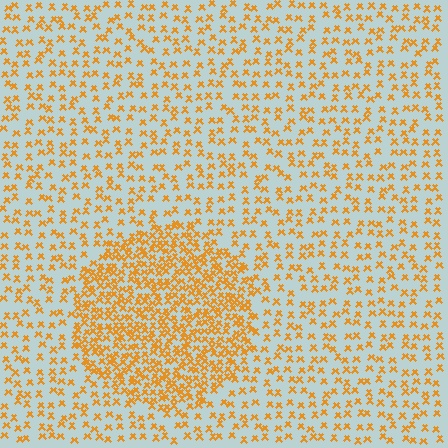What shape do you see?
I see a circle.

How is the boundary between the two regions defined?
The boundary is defined by a change in element density (approximately 2.3x ratio). All elements are the same color, size, and shape.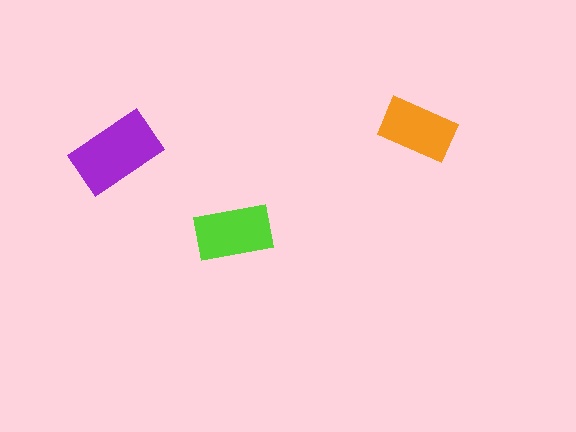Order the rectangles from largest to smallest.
the purple one, the lime one, the orange one.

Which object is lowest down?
The lime rectangle is bottommost.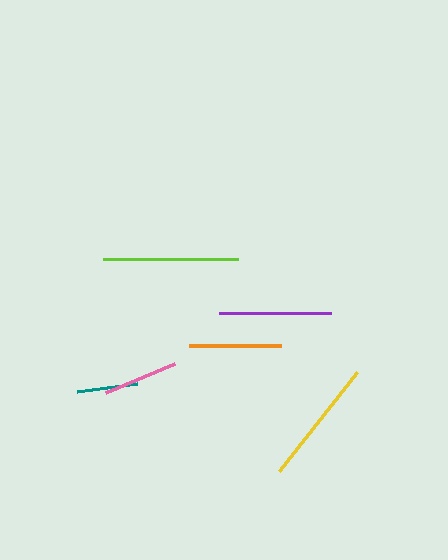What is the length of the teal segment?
The teal segment is approximately 60 pixels long.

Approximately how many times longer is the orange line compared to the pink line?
The orange line is approximately 1.2 times the length of the pink line.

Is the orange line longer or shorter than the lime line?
The lime line is longer than the orange line.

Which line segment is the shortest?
The teal line is the shortest at approximately 60 pixels.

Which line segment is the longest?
The lime line is the longest at approximately 135 pixels.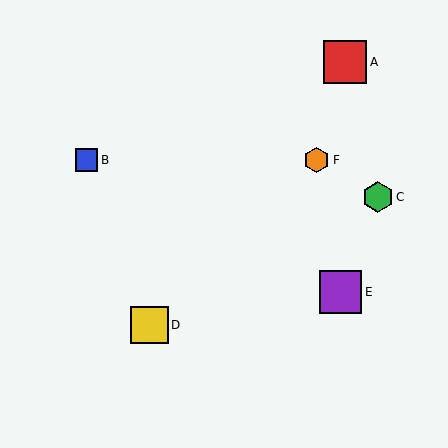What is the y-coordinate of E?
Object E is at y≈292.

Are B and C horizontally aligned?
No, B is at y≈160 and C is at y≈197.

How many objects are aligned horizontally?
2 objects (B, F) are aligned horizontally.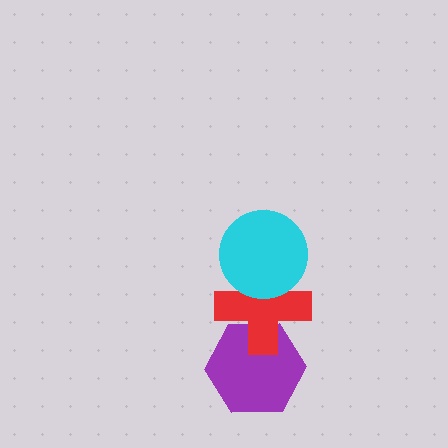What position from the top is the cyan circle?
The cyan circle is 1st from the top.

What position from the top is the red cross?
The red cross is 2nd from the top.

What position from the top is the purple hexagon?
The purple hexagon is 3rd from the top.